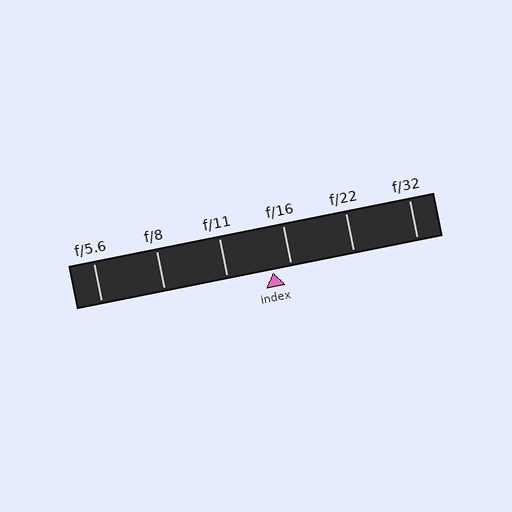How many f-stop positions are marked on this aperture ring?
There are 6 f-stop positions marked.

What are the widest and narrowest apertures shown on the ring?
The widest aperture shown is f/5.6 and the narrowest is f/32.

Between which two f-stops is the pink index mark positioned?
The index mark is between f/11 and f/16.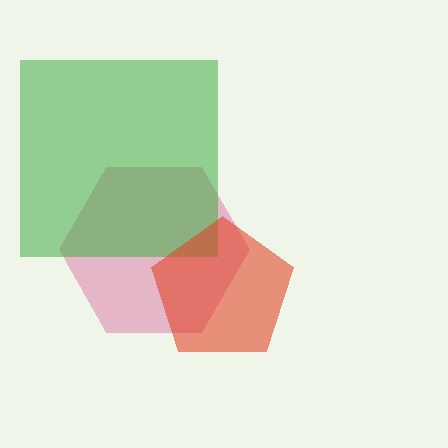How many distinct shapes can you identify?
There are 3 distinct shapes: a pink hexagon, a green square, a red pentagon.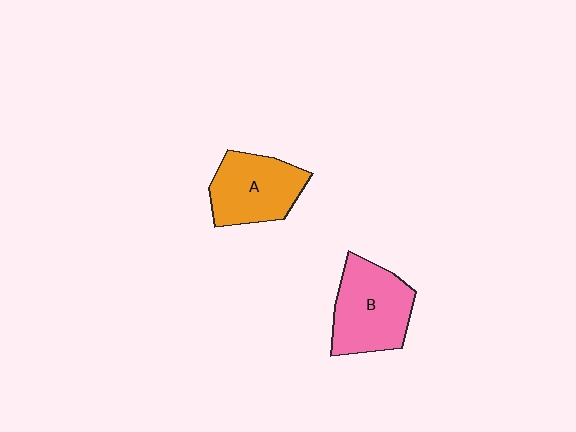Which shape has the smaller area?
Shape A (orange).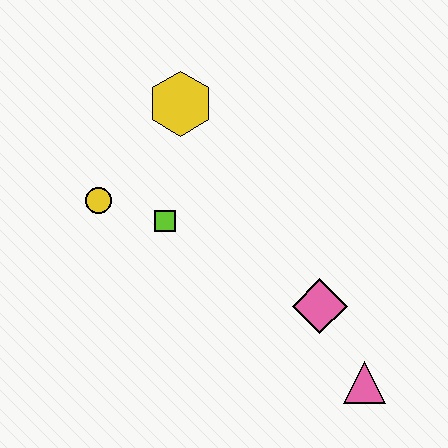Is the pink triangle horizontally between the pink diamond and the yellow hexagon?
No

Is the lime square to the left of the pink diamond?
Yes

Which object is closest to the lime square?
The yellow circle is closest to the lime square.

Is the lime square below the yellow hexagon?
Yes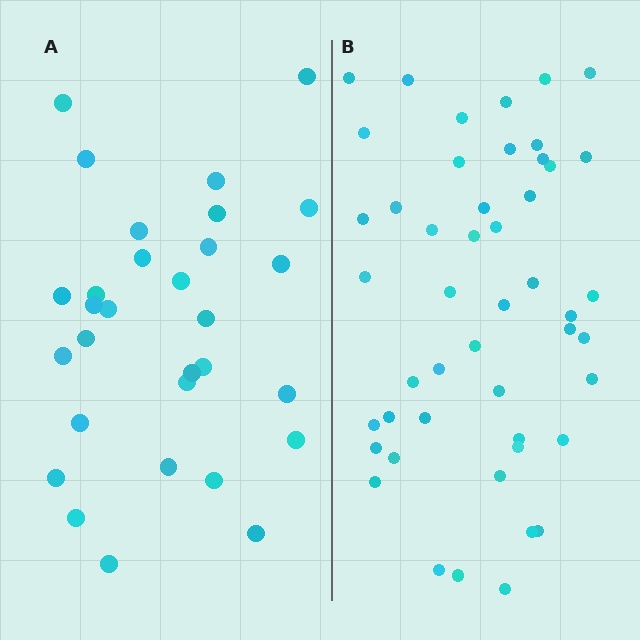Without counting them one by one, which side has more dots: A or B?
Region B (the right region) has more dots.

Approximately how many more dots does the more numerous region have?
Region B has approximately 20 more dots than region A.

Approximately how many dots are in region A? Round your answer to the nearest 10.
About 30 dots.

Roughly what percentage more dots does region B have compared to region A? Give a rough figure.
About 60% more.